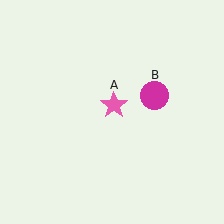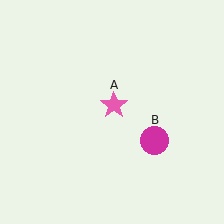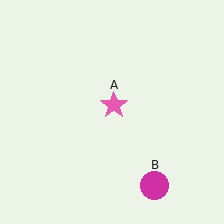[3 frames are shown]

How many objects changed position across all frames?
1 object changed position: magenta circle (object B).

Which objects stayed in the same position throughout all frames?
Pink star (object A) remained stationary.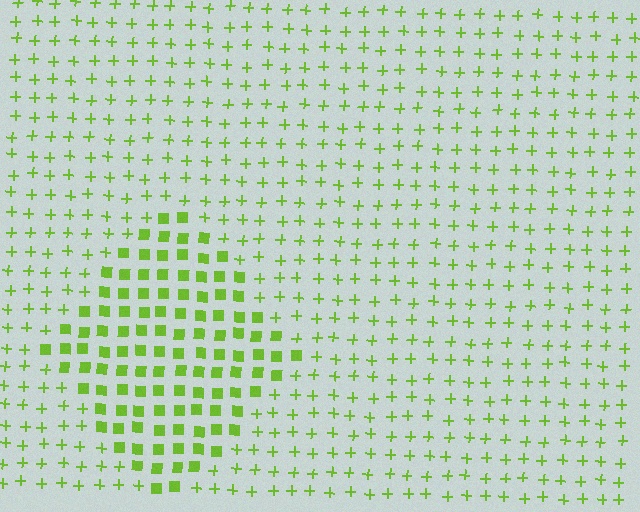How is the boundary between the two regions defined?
The boundary is defined by a change in element shape: squares inside vs. plus signs outside. All elements share the same color and spacing.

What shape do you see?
I see a diamond.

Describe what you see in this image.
The image is filled with small lime elements arranged in a uniform grid. A diamond-shaped region contains squares, while the surrounding area contains plus signs. The boundary is defined purely by the change in element shape.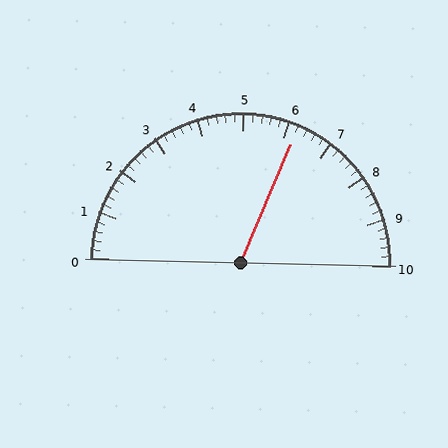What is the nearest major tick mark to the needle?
The nearest major tick mark is 6.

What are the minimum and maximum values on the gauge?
The gauge ranges from 0 to 10.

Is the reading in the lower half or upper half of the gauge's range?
The reading is in the upper half of the range (0 to 10).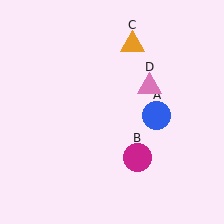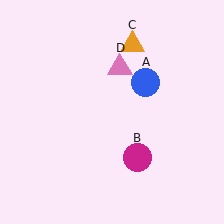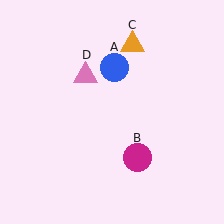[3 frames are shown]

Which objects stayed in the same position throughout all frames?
Magenta circle (object B) and orange triangle (object C) remained stationary.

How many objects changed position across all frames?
2 objects changed position: blue circle (object A), pink triangle (object D).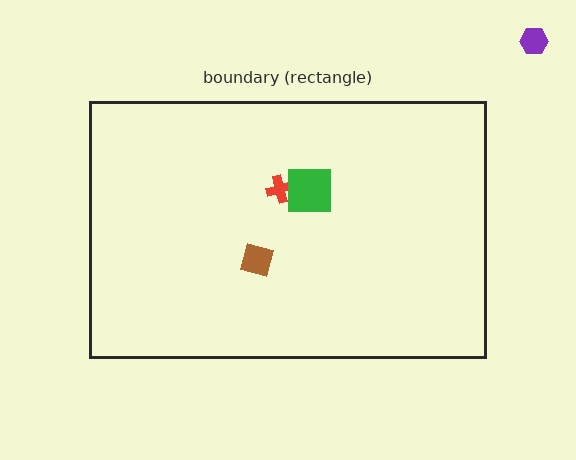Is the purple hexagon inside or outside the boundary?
Outside.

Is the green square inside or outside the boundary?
Inside.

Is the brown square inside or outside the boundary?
Inside.